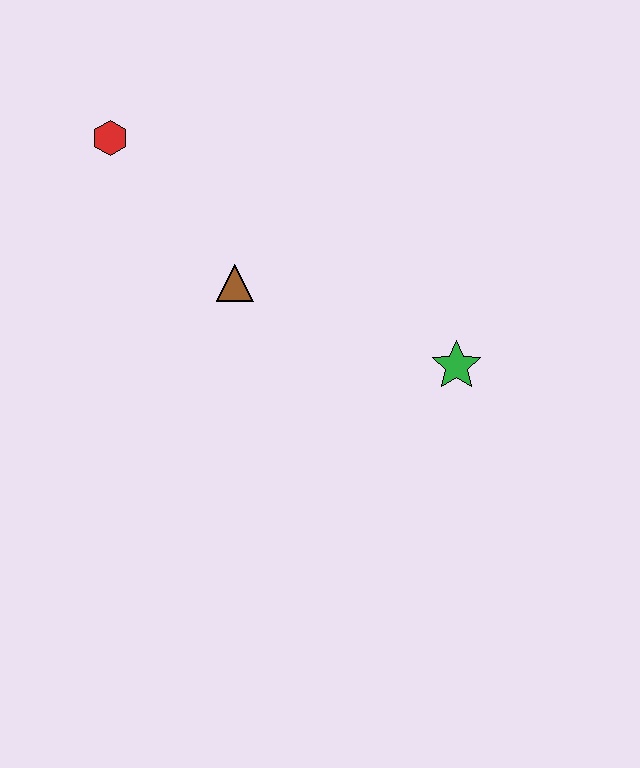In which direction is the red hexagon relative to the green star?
The red hexagon is to the left of the green star.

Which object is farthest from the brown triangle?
The green star is farthest from the brown triangle.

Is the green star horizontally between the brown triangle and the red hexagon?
No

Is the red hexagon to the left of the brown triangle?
Yes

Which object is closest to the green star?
The brown triangle is closest to the green star.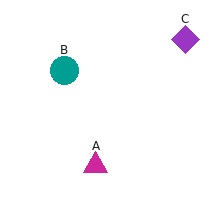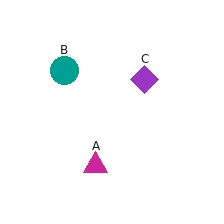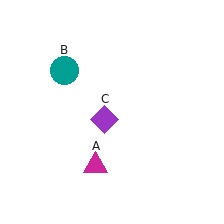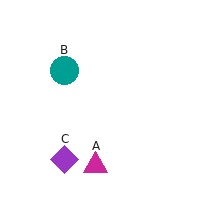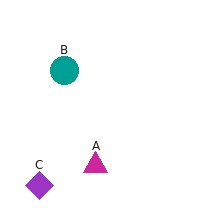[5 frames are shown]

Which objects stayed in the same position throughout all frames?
Magenta triangle (object A) and teal circle (object B) remained stationary.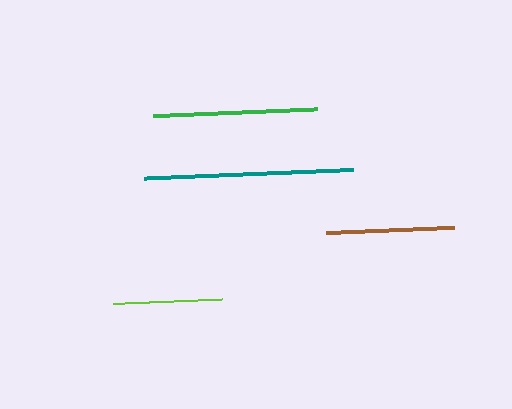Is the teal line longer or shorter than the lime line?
The teal line is longer than the lime line.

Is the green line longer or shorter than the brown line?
The green line is longer than the brown line.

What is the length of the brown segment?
The brown segment is approximately 128 pixels long.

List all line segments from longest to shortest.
From longest to shortest: teal, green, brown, lime.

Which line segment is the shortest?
The lime line is the shortest at approximately 109 pixels.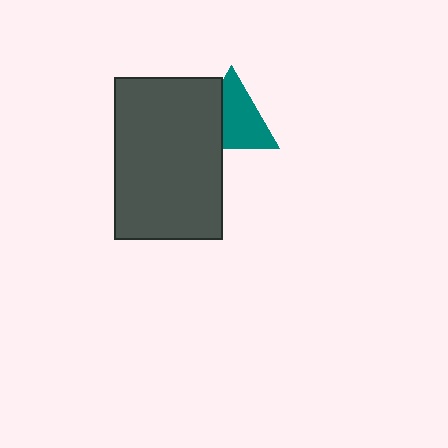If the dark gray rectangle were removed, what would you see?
You would see the complete teal triangle.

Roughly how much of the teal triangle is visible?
Most of it is visible (roughly 66%).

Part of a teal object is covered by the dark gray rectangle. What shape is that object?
It is a triangle.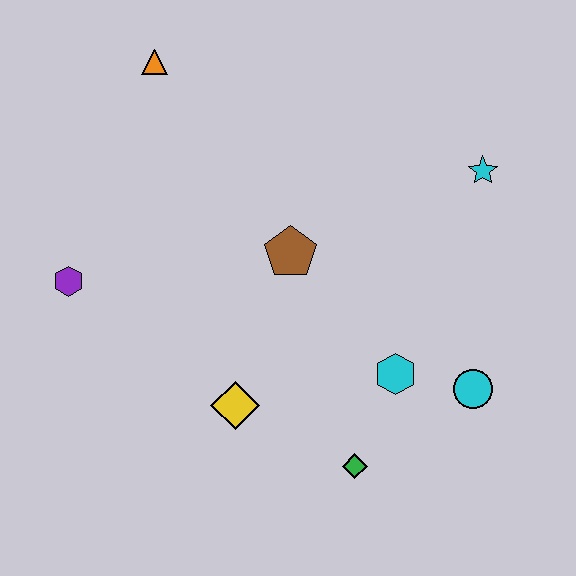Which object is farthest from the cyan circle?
The orange triangle is farthest from the cyan circle.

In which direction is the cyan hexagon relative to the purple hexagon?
The cyan hexagon is to the right of the purple hexagon.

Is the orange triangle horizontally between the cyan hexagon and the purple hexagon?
Yes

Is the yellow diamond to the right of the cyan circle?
No